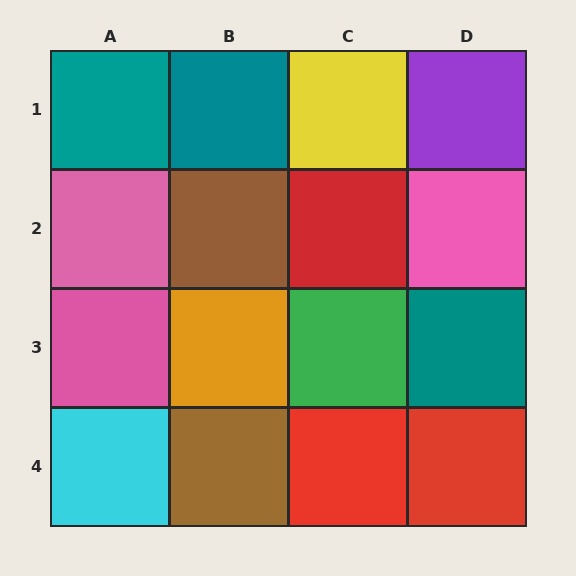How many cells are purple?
1 cell is purple.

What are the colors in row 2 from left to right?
Pink, brown, red, pink.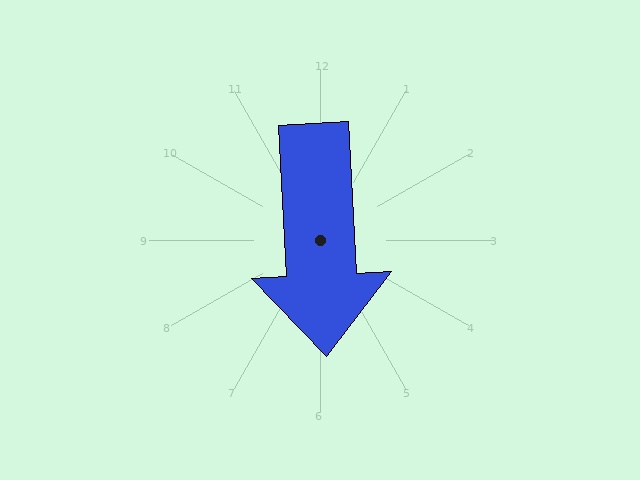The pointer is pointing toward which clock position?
Roughly 6 o'clock.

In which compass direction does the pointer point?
South.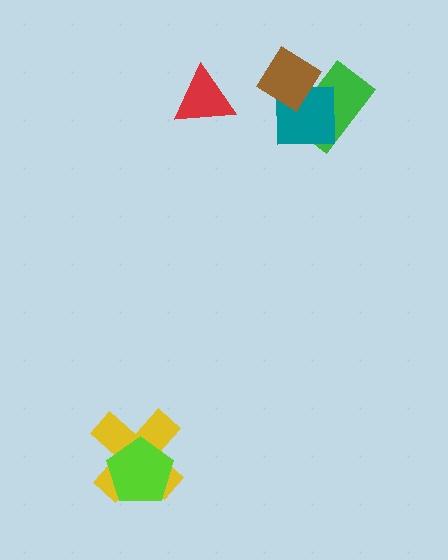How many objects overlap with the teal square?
2 objects overlap with the teal square.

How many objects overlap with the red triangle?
0 objects overlap with the red triangle.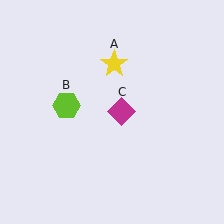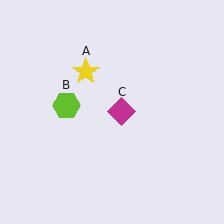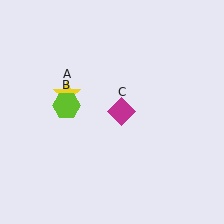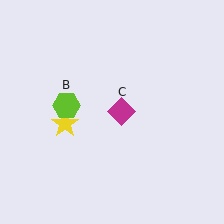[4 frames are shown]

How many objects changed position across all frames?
1 object changed position: yellow star (object A).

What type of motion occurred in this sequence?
The yellow star (object A) rotated counterclockwise around the center of the scene.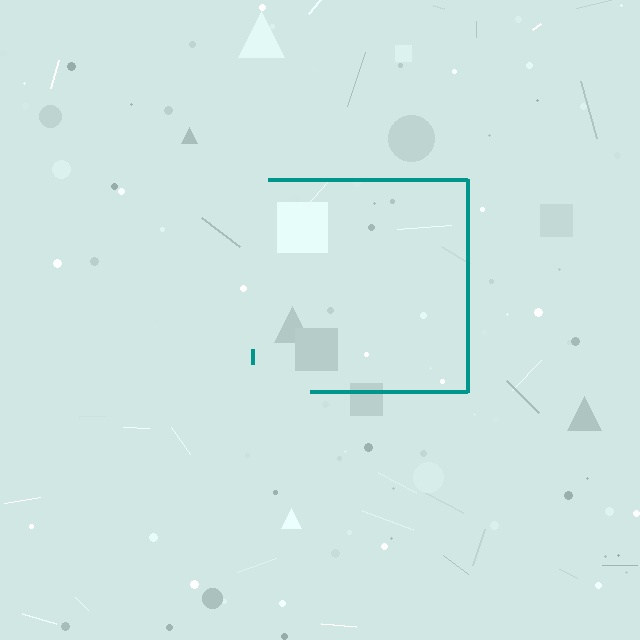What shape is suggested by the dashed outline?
The dashed outline suggests a square.